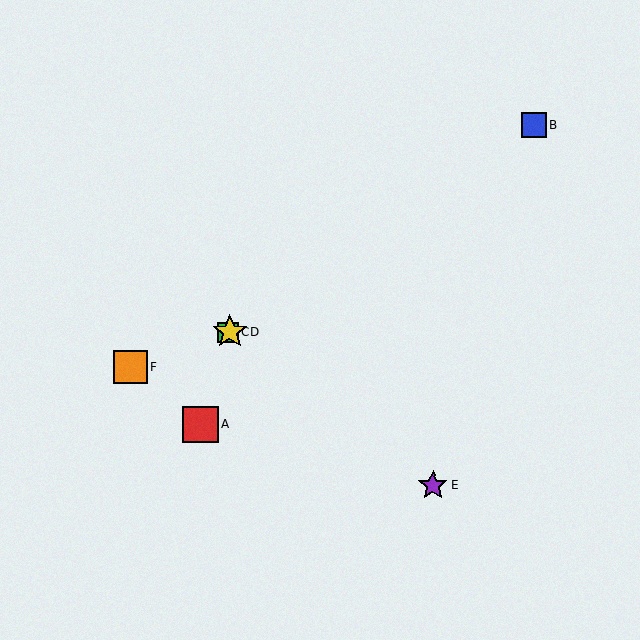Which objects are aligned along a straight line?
Objects C, D, F are aligned along a straight line.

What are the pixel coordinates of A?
Object A is at (200, 424).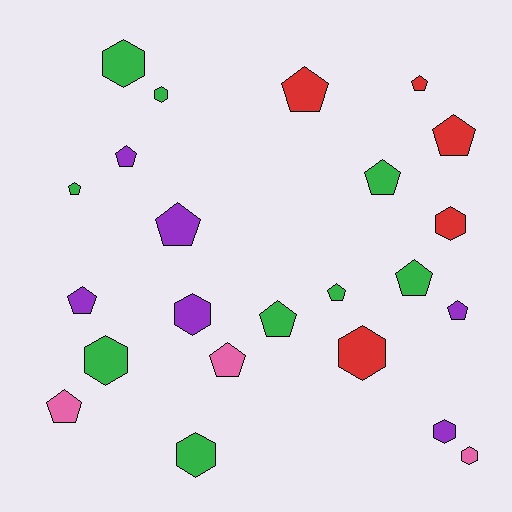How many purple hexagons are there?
There are 2 purple hexagons.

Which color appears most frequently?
Green, with 9 objects.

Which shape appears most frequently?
Pentagon, with 14 objects.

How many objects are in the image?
There are 23 objects.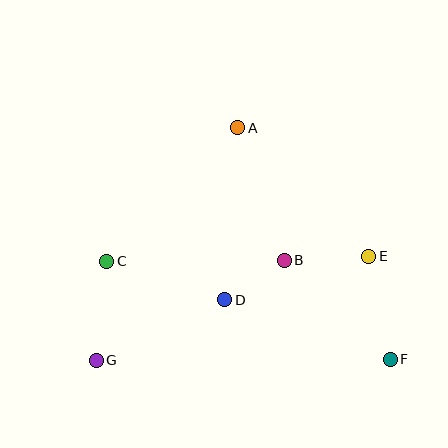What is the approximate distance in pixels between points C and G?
The distance between C and G is approximately 100 pixels.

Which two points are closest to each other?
Points B and D are closest to each other.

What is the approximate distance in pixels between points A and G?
The distance between A and G is approximately 272 pixels.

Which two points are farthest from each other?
Points C and F are farthest from each other.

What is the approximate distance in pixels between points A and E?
The distance between A and E is approximately 184 pixels.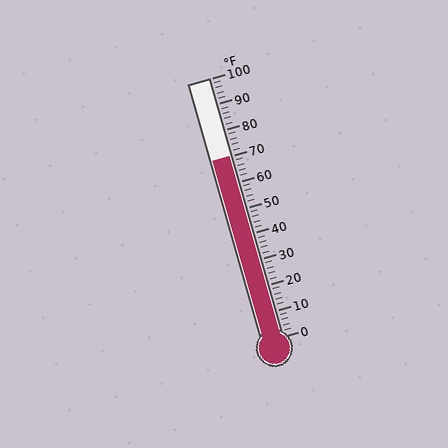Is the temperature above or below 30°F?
The temperature is above 30°F.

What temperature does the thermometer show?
The thermometer shows approximately 70°F.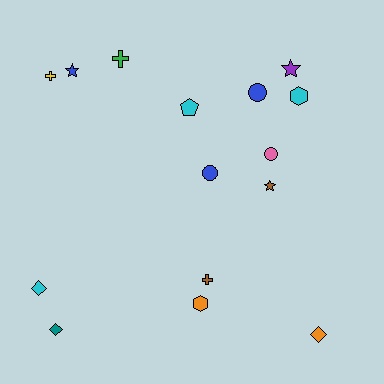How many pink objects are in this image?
There is 1 pink object.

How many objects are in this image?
There are 15 objects.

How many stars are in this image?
There are 3 stars.